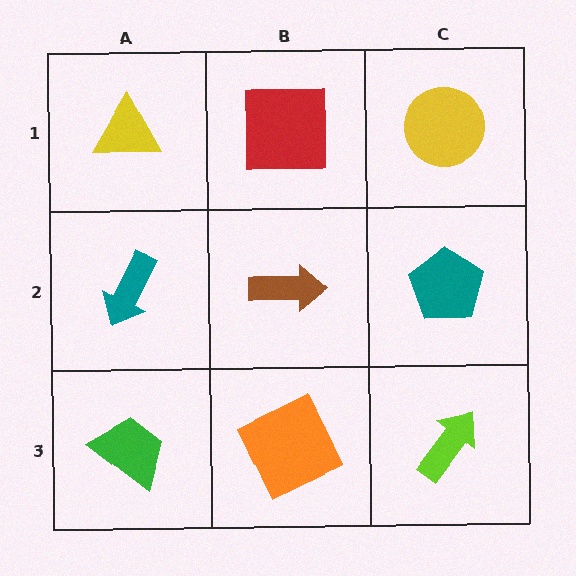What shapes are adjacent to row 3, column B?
A brown arrow (row 2, column B), a green trapezoid (row 3, column A), a lime arrow (row 3, column C).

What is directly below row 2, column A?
A green trapezoid.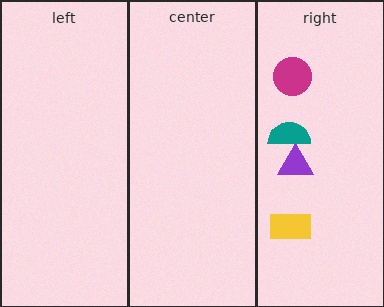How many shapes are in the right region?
4.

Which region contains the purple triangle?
The right region.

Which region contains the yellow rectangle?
The right region.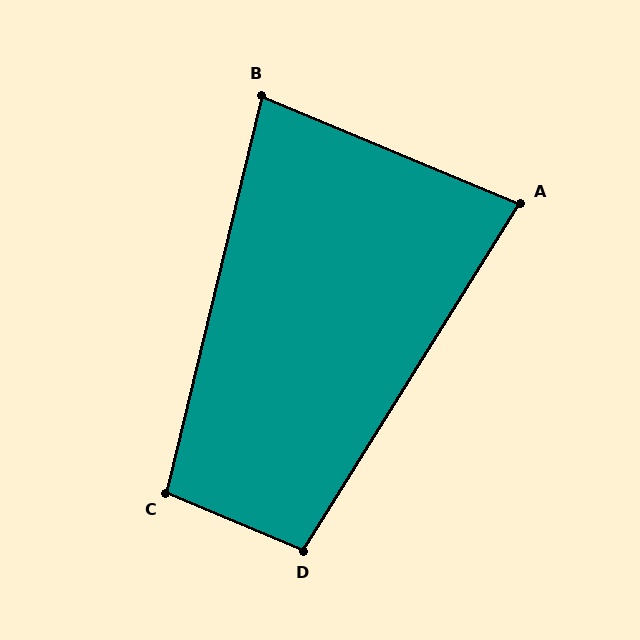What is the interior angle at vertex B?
Approximately 81 degrees (acute).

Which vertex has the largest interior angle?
C, at approximately 99 degrees.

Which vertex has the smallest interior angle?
A, at approximately 81 degrees.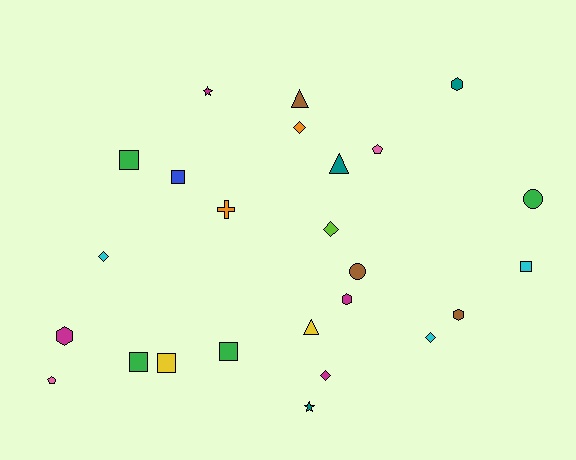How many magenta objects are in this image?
There are 4 magenta objects.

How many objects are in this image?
There are 25 objects.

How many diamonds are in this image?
There are 5 diamonds.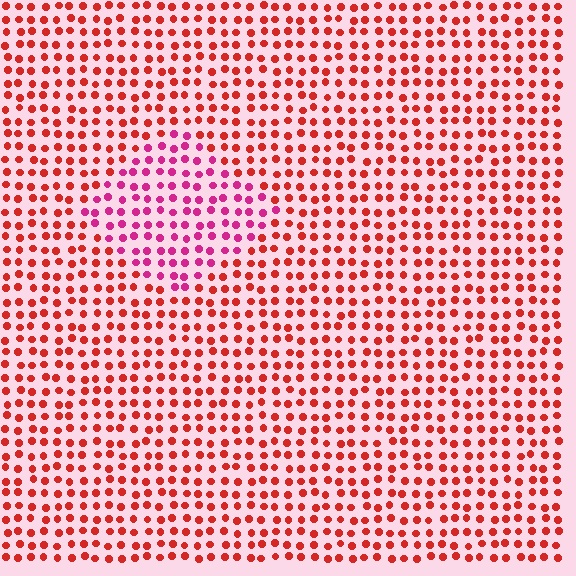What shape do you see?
I see a diamond.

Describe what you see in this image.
The image is filled with small red elements in a uniform arrangement. A diamond-shaped region is visible where the elements are tinted to a slightly different hue, forming a subtle color boundary.